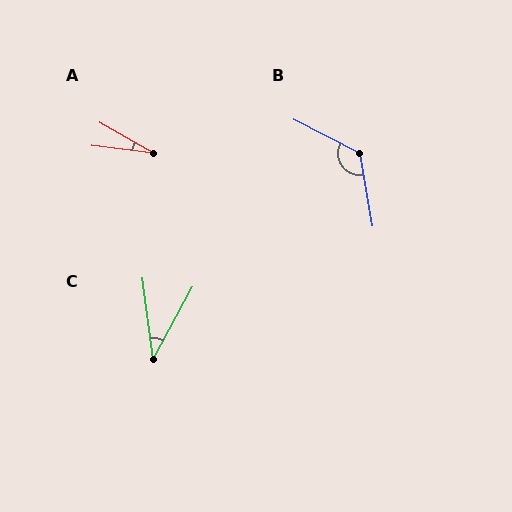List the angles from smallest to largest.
A (23°), C (36°), B (127°).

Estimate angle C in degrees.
Approximately 36 degrees.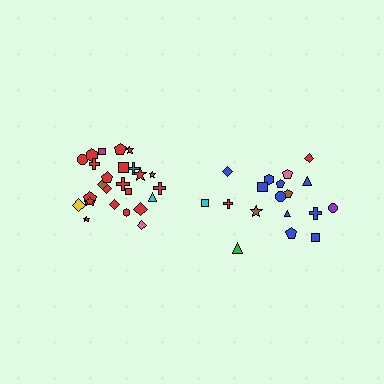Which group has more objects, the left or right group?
The left group.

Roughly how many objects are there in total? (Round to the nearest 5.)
Roughly 45 objects in total.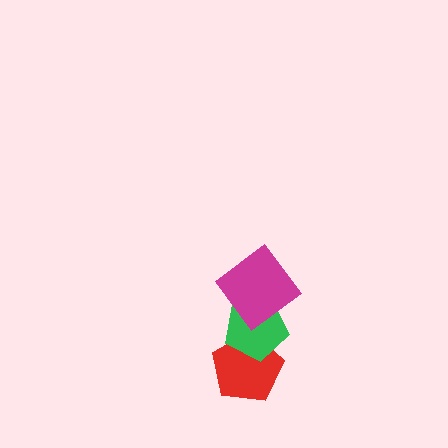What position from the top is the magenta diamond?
The magenta diamond is 1st from the top.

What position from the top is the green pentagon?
The green pentagon is 2nd from the top.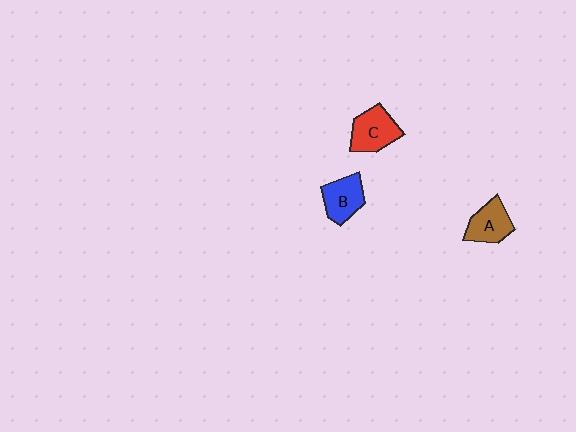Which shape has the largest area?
Shape C (red).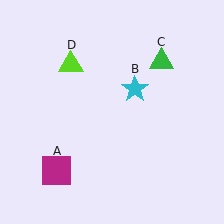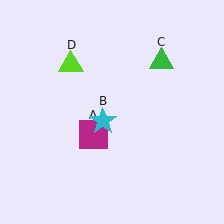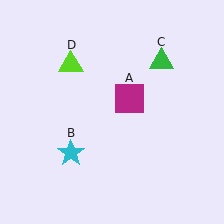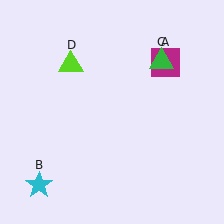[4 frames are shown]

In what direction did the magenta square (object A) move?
The magenta square (object A) moved up and to the right.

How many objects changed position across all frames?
2 objects changed position: magenta square (object A), cyan star (object B).